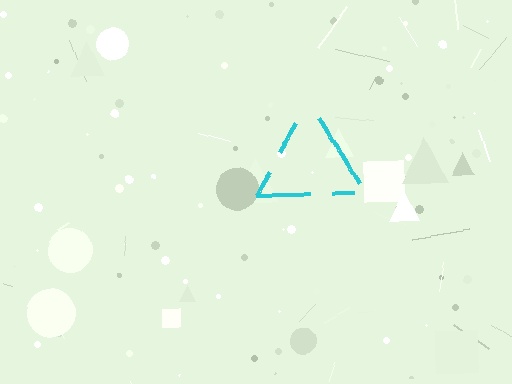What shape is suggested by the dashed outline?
The dashed outline suggests a triangle.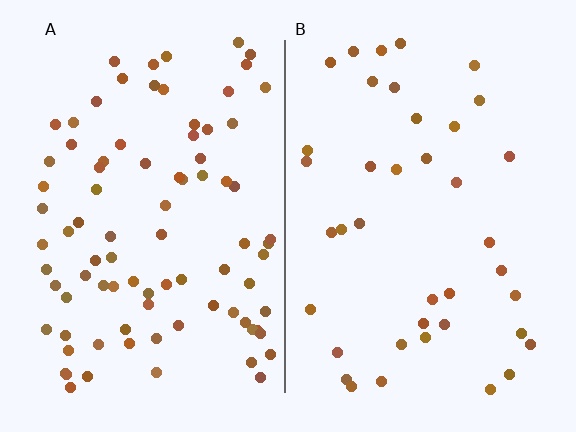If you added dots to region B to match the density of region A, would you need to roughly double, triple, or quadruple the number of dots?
Approximately double.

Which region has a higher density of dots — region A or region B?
A (the left).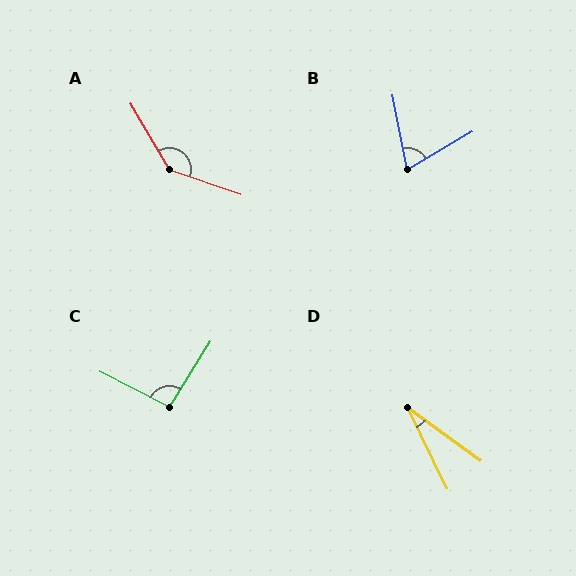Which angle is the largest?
A, at approximately 139 degrees.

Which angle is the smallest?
D, at approximately 28 degrees.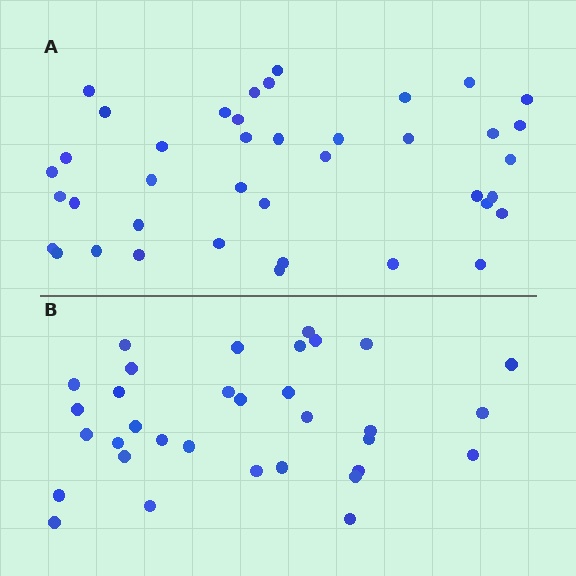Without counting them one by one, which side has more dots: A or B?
Region A (the top region) has more dots.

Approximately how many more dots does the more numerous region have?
Region A has roughly 8 or so more dots than region B.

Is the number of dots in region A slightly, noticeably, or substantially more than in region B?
Region A has only slightly more — the two regions are fairly close. The ratio is roughly 1.2 to 1.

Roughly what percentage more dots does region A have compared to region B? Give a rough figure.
About 20% more.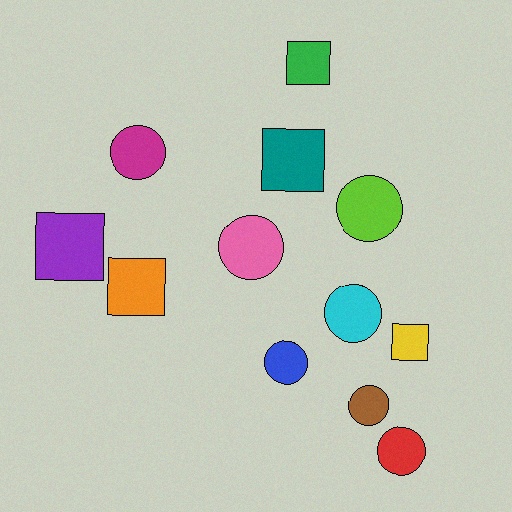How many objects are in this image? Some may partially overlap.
There are 12 objects.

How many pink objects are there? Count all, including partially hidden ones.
There is 1 pink object.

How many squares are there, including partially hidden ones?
There are 5 squares.